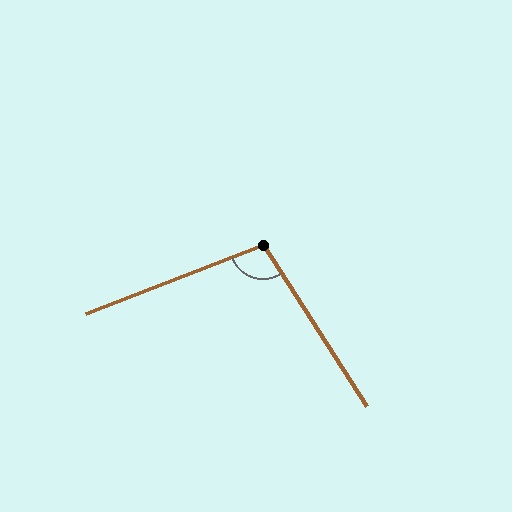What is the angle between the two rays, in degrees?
Approximately 101 degrees.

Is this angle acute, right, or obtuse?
It is obtuse.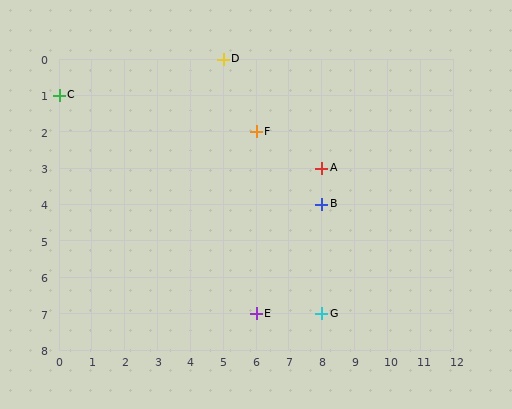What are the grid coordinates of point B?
Point B is at grid coordinates (8, 4).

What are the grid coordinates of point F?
Point F is at grid coordinates (6, 2).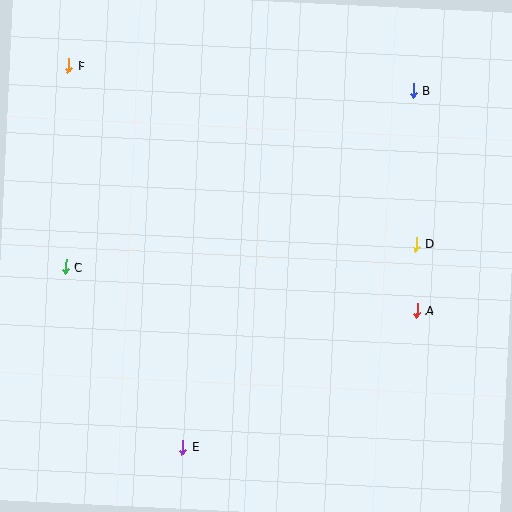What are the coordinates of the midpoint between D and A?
The midpoint between D and A is at (417, 277).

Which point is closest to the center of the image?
Point D at (416, 244) is closest to the center.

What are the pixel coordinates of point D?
Point D is at (416, 244).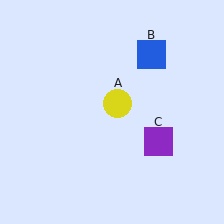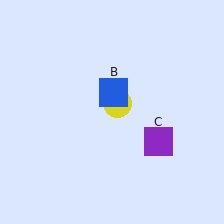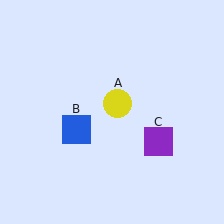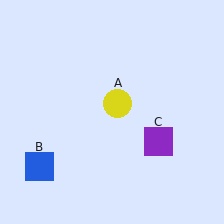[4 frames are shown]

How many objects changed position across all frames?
1 object changed position: blue square (object B).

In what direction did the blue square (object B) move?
The blue square (object B) moved down and to the left.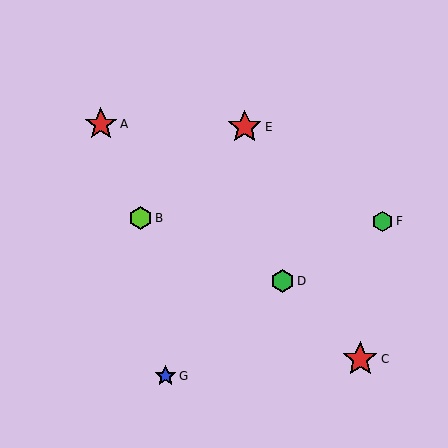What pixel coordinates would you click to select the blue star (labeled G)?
Click at (166, 376) to select the blue star G.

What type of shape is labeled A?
Shape A is a red star.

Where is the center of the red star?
The center of the red star is at (101, 124).